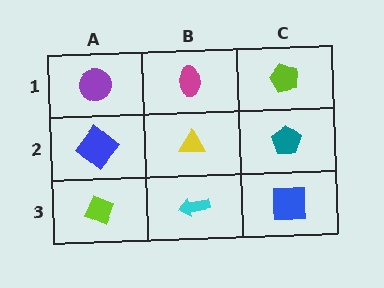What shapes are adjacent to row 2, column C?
A lime pentagon (row 1, column C), a blue square (row 3, column C), a yellow triangle (row 2, column B).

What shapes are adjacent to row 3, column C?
A teal pentagon (row 2, column C), a cyan arrow (row 3, column B).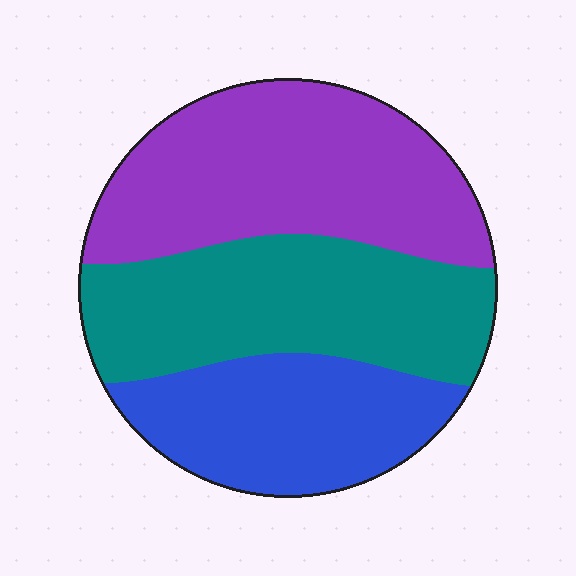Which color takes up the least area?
Blue, at roughly 25%.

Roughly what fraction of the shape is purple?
Purple covers about 40% of the shape.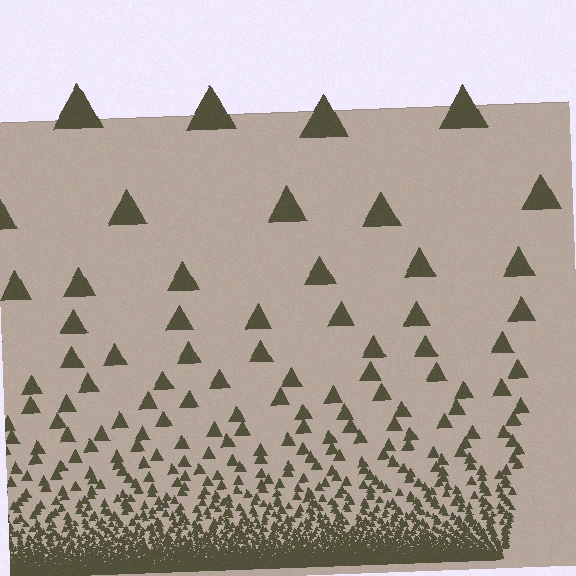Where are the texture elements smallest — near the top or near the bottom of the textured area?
Near the bottom.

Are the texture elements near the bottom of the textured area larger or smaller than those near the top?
Smaller. The gradient is inverted — elements near the bottom are smaller and denser.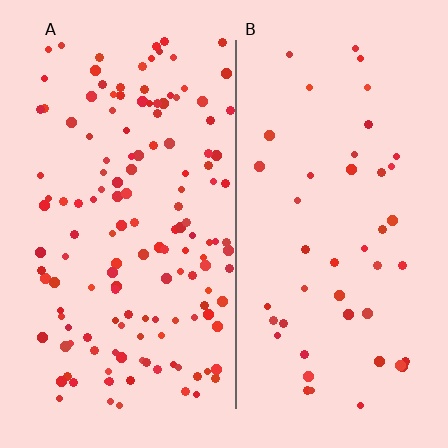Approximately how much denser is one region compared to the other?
Approximately 3.1× — region A over region B.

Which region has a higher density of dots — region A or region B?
A (the left).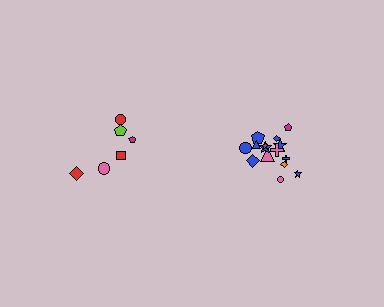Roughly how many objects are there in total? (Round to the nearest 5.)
Roughly 20 objects in total.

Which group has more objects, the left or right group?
The right group.